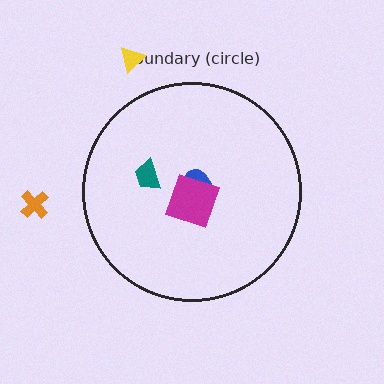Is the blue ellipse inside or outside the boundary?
Inside.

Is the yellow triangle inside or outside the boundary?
Outside.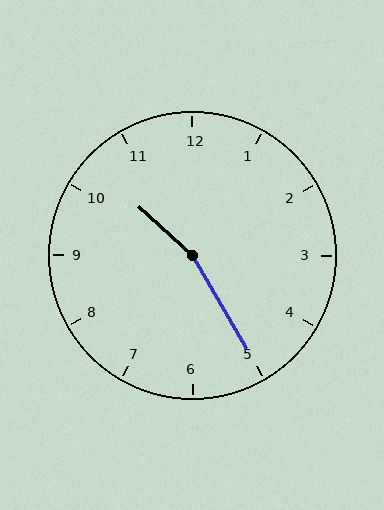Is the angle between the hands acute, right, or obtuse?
It is obtuse.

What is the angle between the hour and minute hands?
Approximately 162 degrees.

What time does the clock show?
10:25.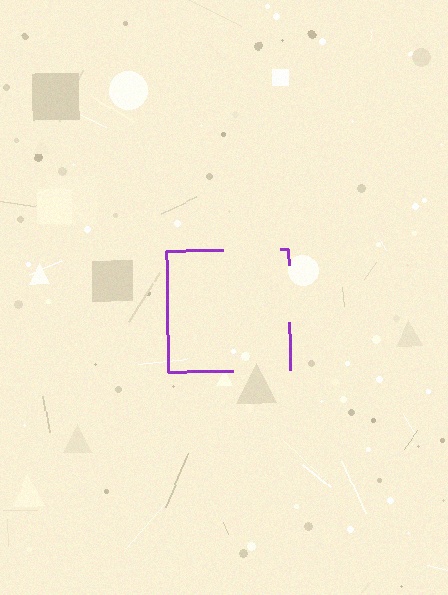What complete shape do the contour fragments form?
The contour fragments form a square.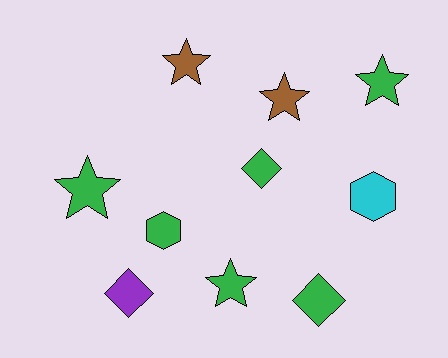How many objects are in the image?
There are 10 objects.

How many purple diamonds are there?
There is 1 purple diamond.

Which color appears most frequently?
Green, with 6 objects.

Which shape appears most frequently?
Star, with 5 objects.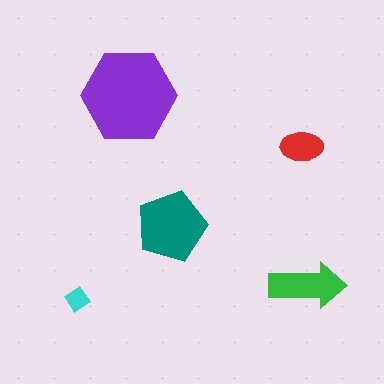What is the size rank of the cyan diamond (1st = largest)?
5th.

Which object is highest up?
The purple hexagon is topmost.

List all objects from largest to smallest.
The purple hexagon, the teal pentagon, the green arrow, the red ellipse, the cyan diamond.